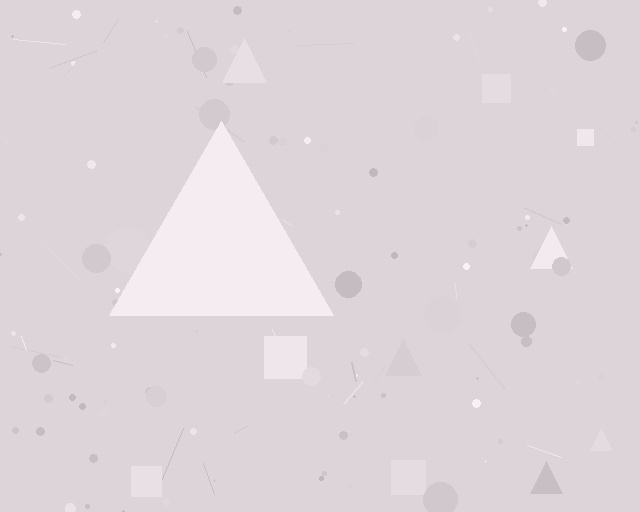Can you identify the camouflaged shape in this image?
The camouflaged shape is a triangle.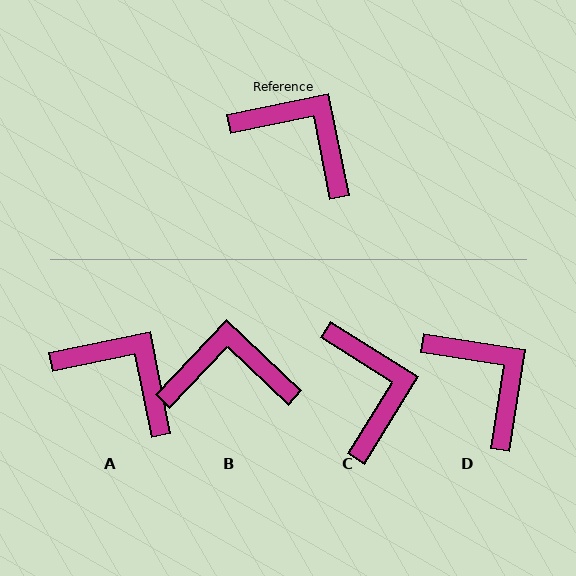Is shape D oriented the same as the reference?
No, it is off by about 20 degrees.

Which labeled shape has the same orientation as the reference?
A.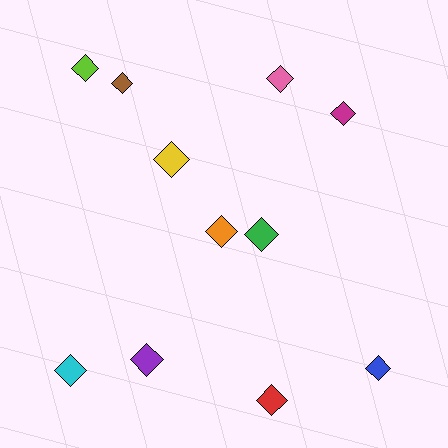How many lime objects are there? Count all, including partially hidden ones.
There is 1 lime object.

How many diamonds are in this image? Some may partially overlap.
There are 11 diamonds.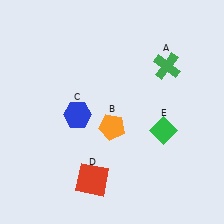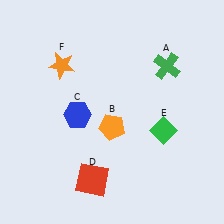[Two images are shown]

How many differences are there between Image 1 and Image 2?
There is 1 difference between the two images.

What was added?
An orange star (F) was added in Image 2.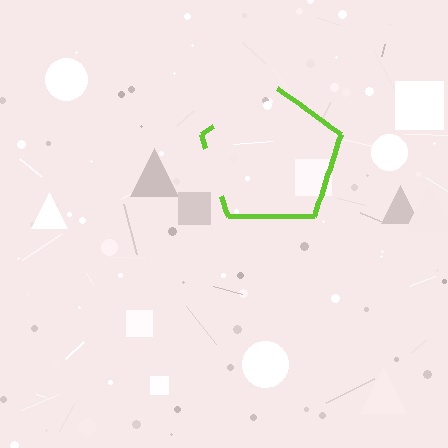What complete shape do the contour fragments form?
The contour fragments form a pentagon.